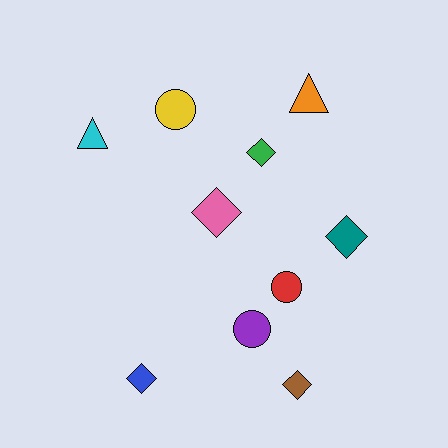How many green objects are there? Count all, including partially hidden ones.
There is 1 green object.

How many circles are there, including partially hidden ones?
There are 3 circles.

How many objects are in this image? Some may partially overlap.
There are 10 objects.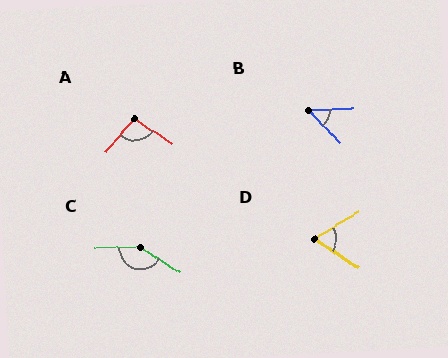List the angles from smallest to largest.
B (48°), D (64°), A (97°), C (148°).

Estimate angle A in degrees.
Approximately 97 degrees.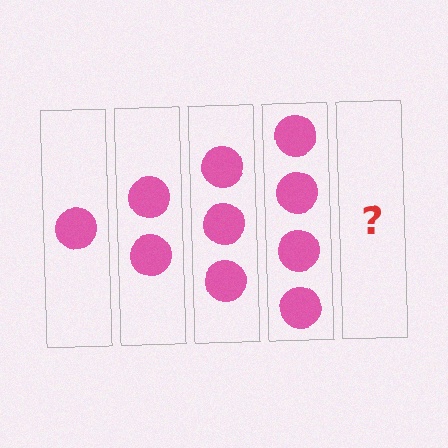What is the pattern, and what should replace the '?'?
The pattern is that each step adds one more circle. The '?' should be 5 circles.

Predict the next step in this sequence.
The next step is 5 circles.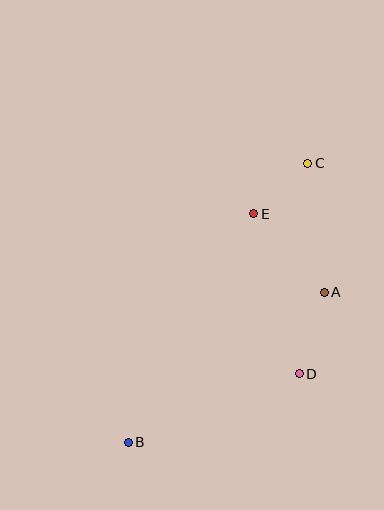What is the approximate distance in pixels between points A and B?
The distance between A and B is approximately 247 pixels.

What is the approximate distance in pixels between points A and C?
The distance between A and C is approximately 130 pixels.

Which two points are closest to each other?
Points C and E are closest to each other.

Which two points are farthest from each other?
Points B and C are farthest from each other.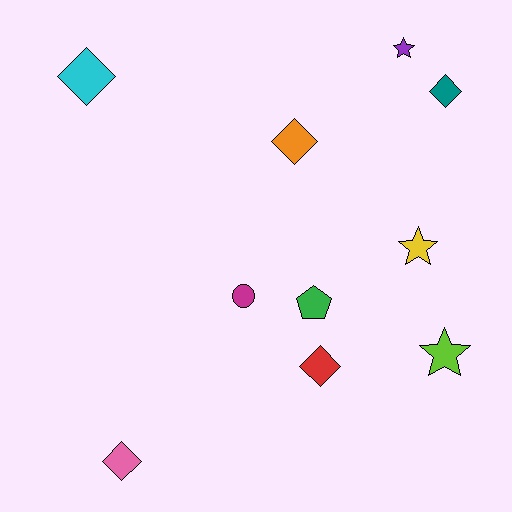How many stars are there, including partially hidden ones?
There are 3 stars.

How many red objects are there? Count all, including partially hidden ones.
There is 1 red object.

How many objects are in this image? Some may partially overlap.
There are 10 objects.